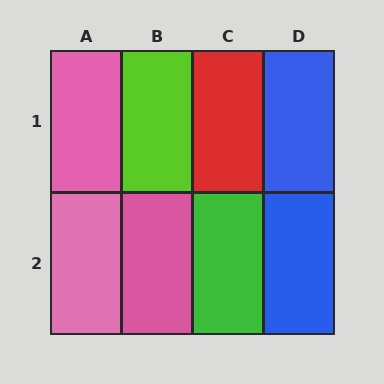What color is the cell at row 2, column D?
Blue.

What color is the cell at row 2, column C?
Green.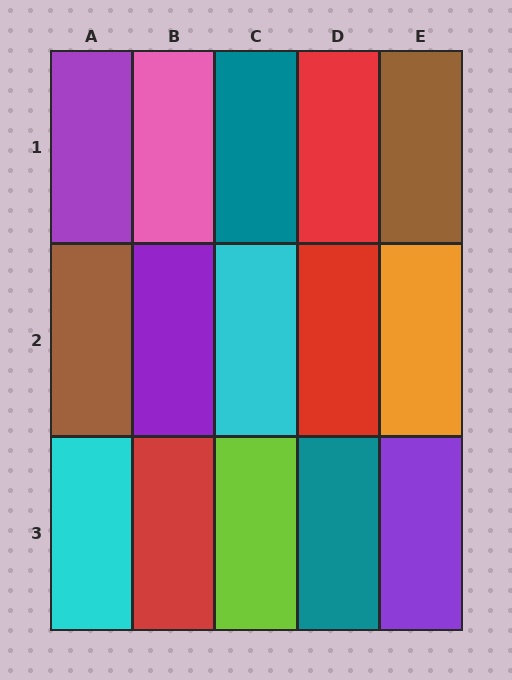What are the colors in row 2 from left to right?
Brown, purple, cyan, red, orange.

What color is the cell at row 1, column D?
Red.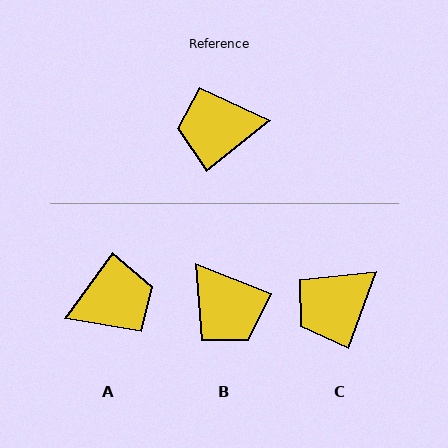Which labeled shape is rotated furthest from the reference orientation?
A, about 164 degrees away.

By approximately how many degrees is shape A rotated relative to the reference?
Approximately 164 degrees clockwise.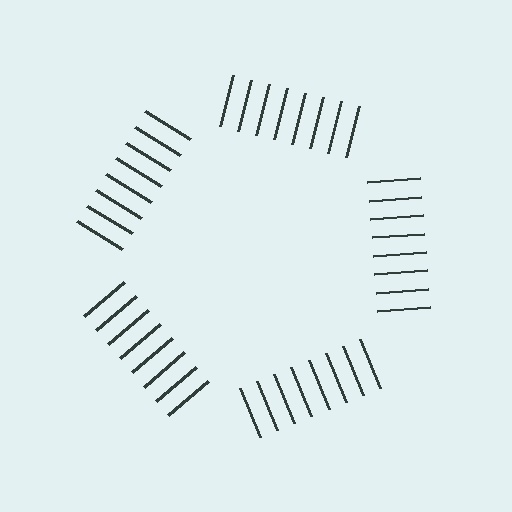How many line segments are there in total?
40 — 8 along each of the 5 edges.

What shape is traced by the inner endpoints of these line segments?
An illusory pentagon — the line segments terminate on its edges but no continuous stroke is drawn.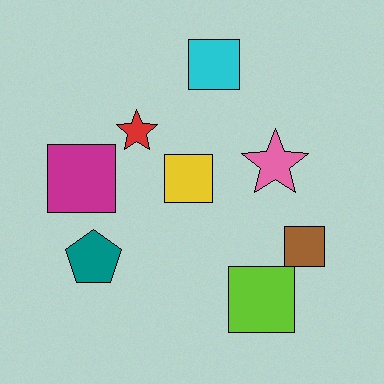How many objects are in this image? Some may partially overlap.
There are 8 objects.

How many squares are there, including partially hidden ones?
There are 5 squares.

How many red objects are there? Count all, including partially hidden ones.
There is 1 red object.